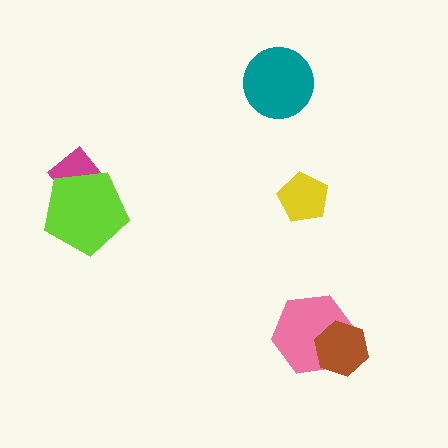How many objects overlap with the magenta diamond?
1 object overlaps with the magenta diamond.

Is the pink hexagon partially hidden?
Yes, it is partially covered by another shape.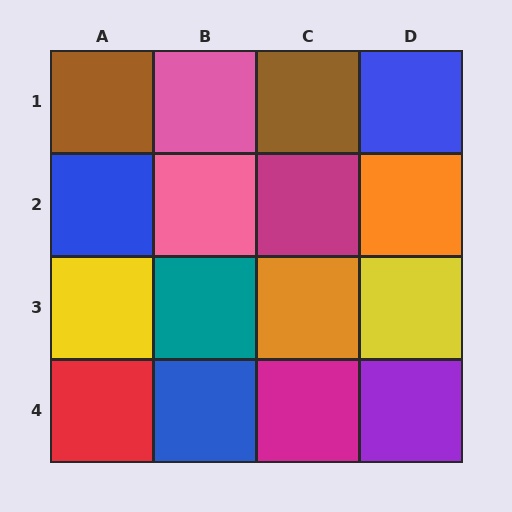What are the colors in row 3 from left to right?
Yellow, teal, orange, yellow.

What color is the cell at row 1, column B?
Pink.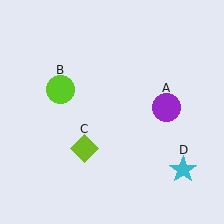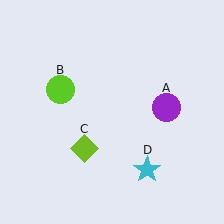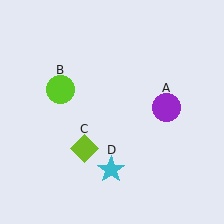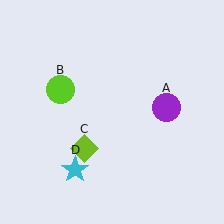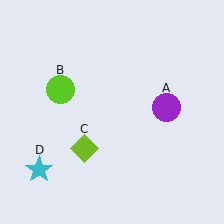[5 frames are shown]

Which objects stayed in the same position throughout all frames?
Purple circle (object A) and lime circle (object B) and lime diamond (object C) remained stationary.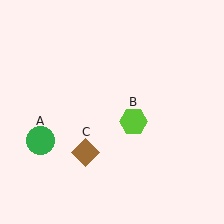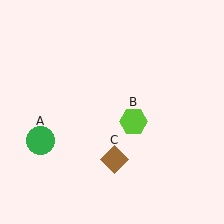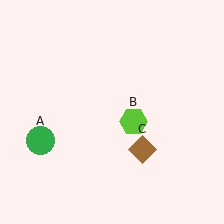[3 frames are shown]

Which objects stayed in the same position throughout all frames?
Green circle (object A) and lime hexagon (object B) remained stationary.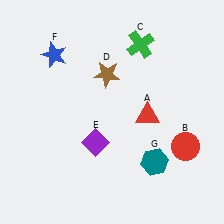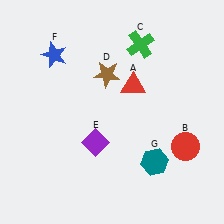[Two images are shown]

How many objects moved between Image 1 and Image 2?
1 object moved between the two images.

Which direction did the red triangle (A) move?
The red triangle (A) moved up.